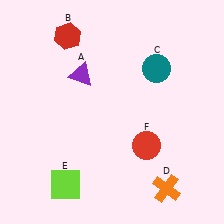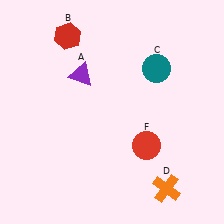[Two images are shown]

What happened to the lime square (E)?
The lime square (E) was removed in Image 2. It was in the bottom-left area of Image 1.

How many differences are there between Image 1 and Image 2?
There is 1 difference between the two images.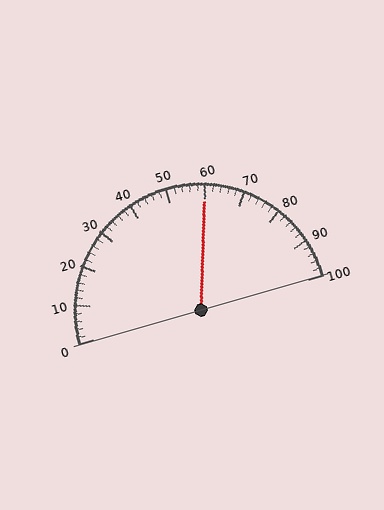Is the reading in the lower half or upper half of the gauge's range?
The reading is in the upper half of the range (0 to 100).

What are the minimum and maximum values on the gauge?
The gauge ranges from 0 to 100.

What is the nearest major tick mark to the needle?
The nearest major tick mark is 60.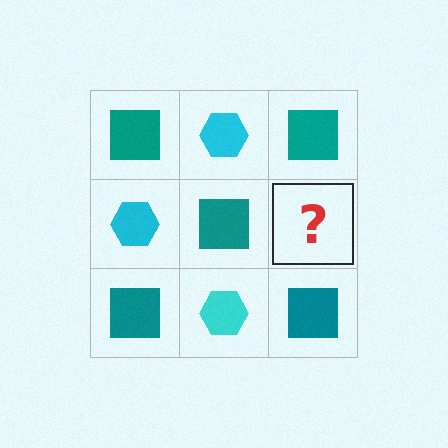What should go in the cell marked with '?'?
The missing cell should contain a cyan hexagon.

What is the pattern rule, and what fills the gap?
The rule is that it alternates teal square and cyan hexagon in a checkerboard pattern. The gap should be filled with a cyan hexagon.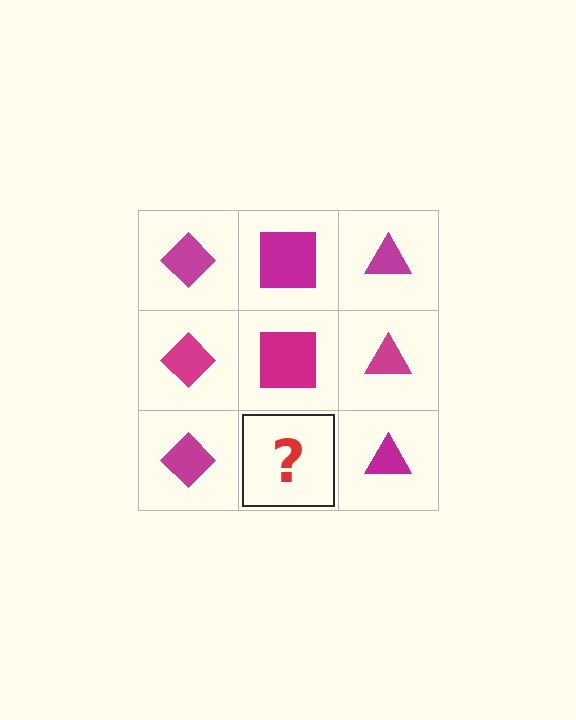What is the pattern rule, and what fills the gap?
The rule is that each column has a consistent shape. The gap should be filled with a magenta square.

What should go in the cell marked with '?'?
The missing cell should contain a magenta square.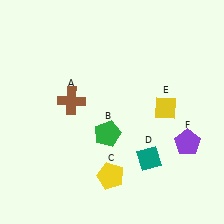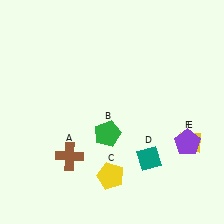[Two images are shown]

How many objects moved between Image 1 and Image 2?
2 objects moved between the two images.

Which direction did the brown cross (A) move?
The brown cross (A) moved down.